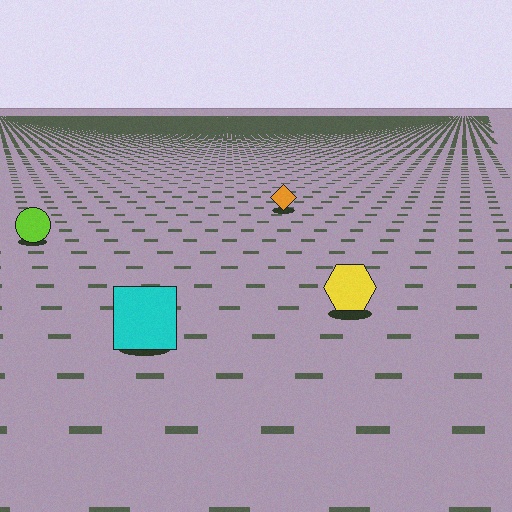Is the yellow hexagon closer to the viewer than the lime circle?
Yes. The yellow hexagon is closer — you can tell from the texture gradient: the ground texture is coarser near it.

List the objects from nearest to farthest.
From nearest to farthest: the cyan square, the yellow hexagon, the lime circle, the orange diamond.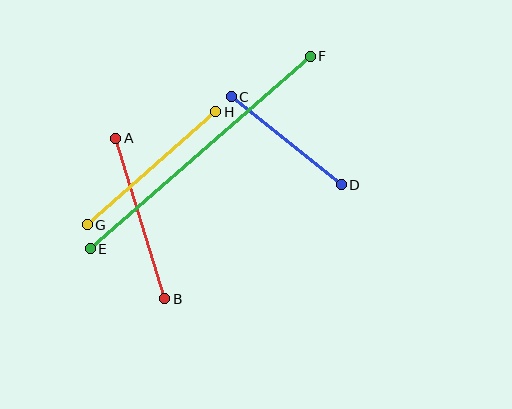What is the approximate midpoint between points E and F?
The midpoint is at approximately (200, 152) pixels.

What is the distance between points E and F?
The distance is approximately 292 pixels.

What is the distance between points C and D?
The distance is approximately 141 pixels.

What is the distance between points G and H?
The distance is approximately 171 pixels.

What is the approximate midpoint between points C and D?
The midpoint is at approximately (286, 141) pixels.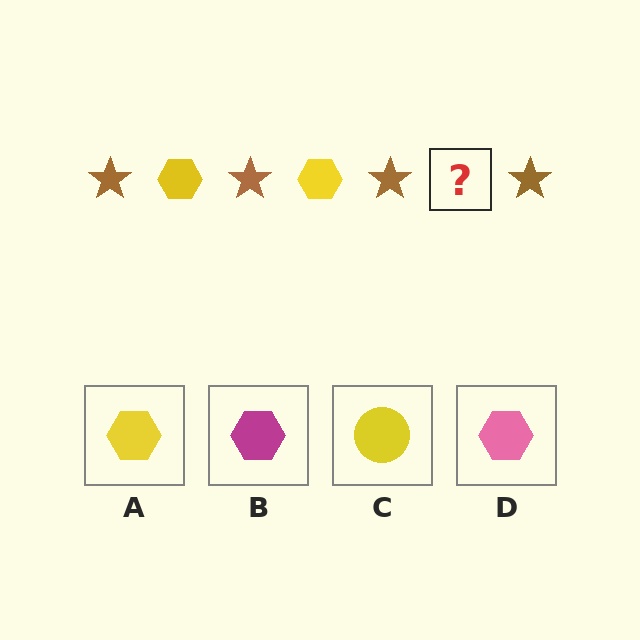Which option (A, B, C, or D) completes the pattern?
A.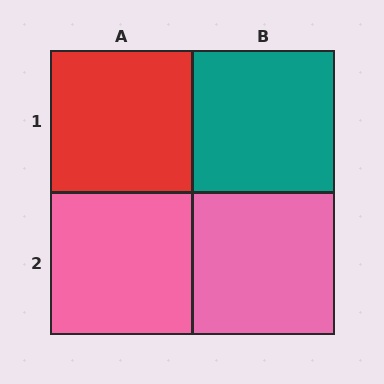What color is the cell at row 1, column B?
Teal.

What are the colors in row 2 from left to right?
Pink, pink.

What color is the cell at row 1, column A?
Red.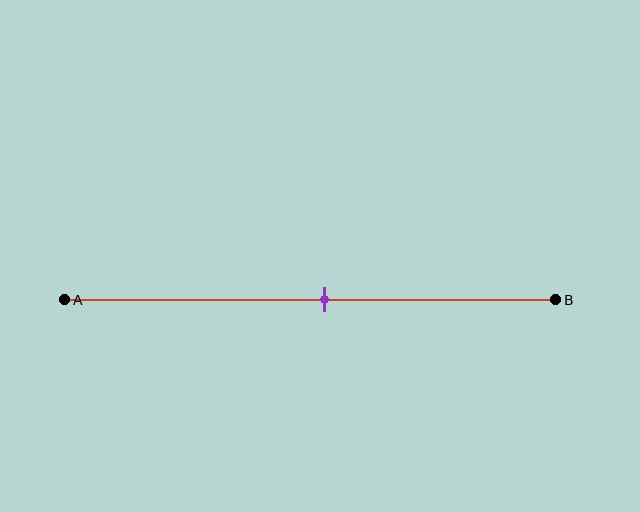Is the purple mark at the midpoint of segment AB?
No, the mark is at about 55% from A, not at the 50% midpoint.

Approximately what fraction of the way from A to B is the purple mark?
The purple mark is approximately 55% of the way from A to B.